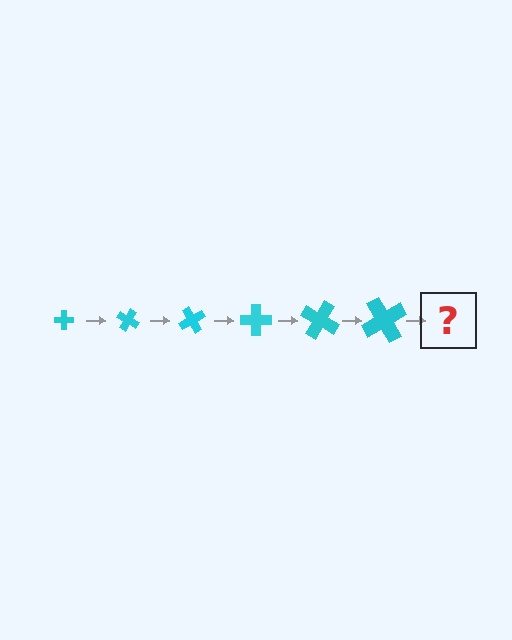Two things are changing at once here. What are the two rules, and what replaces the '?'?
The two rules are that the cross grows larger each step and it rotates 30 degrees each step. The '?' should be a cross, larger than the previous one and rotated 180 degrees from the start.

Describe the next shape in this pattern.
It should be a cross, larger than the previous one and rotated 180 degrees from the start.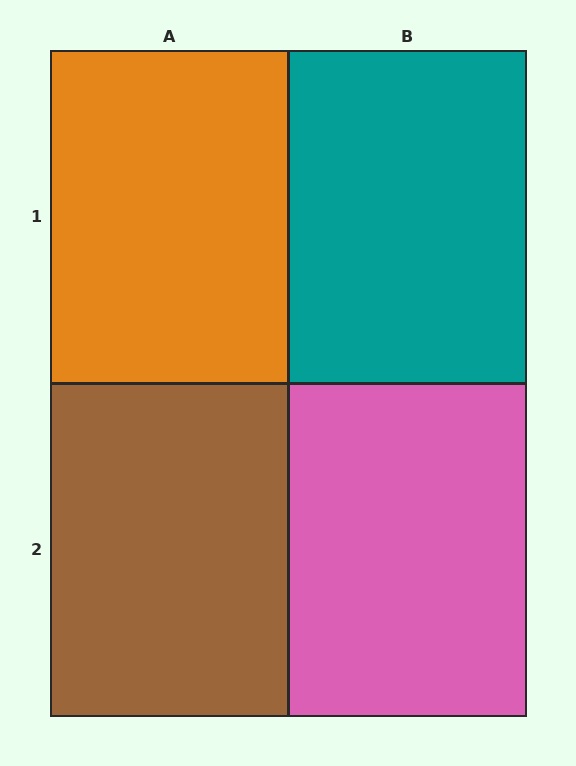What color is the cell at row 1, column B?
Teal.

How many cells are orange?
1 cell is orange.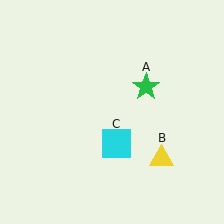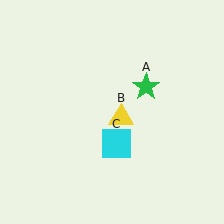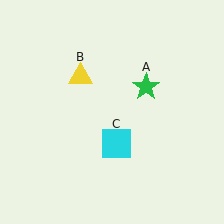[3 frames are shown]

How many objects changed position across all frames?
1 object changed position: yellow triangle (object B).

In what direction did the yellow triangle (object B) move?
The yellow triangle (object B) moved up and to the left.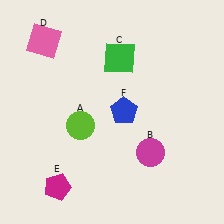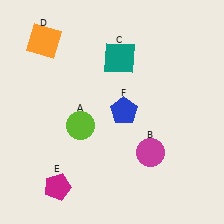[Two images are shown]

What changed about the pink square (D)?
In Image 1, D is pink. In Image 2, it changed to orange.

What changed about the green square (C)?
In Image 1, C is green. In Image 2, it changed to teal.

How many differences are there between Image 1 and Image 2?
There are 2 differences between the two images.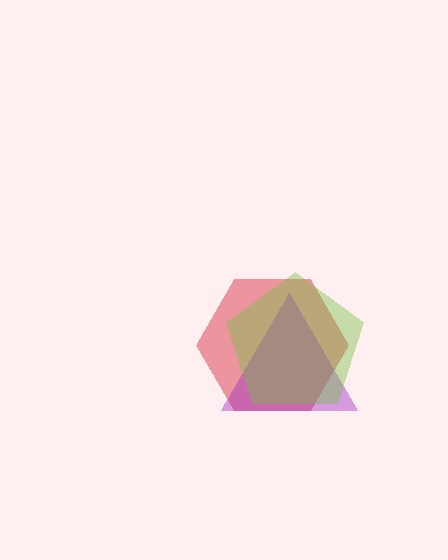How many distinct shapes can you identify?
There are 3 distinct shapes: a red hexagon, a purple triangle, a lime pentagon.